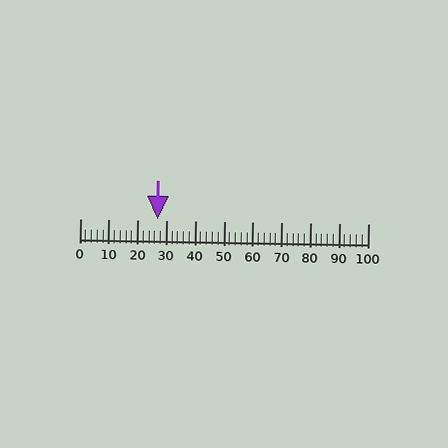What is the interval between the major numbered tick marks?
The major tick marks are spaced 10 units apart.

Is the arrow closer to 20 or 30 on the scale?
The arrow is closer to 30.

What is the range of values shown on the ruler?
The ruler shows values from 0 to 100.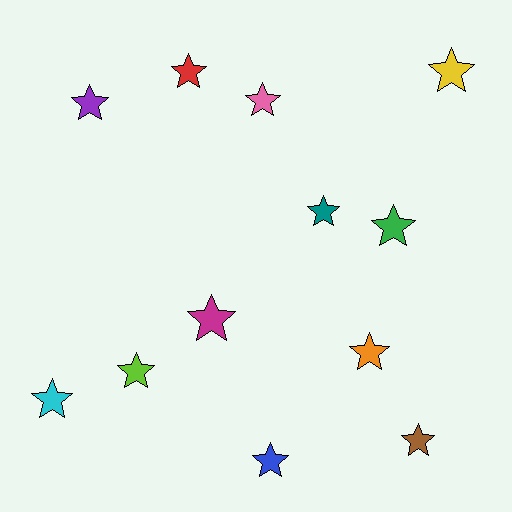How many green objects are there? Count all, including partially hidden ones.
There is 1 green object.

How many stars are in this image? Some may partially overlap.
There are 12 stars.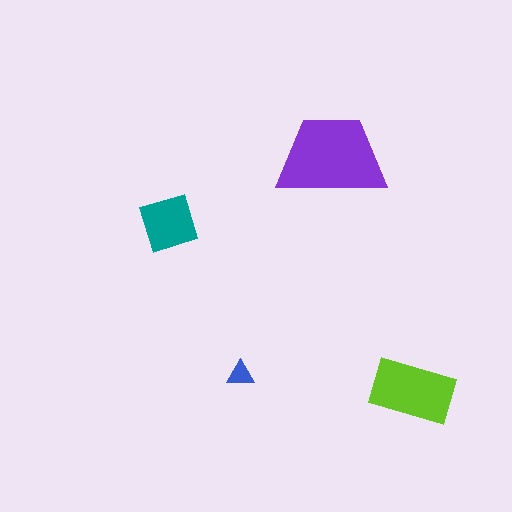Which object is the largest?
The purple trapezoid.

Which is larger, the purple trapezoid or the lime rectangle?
The purple trapezoid.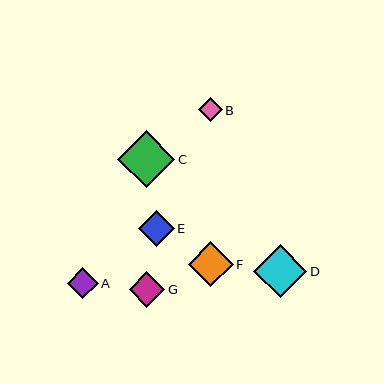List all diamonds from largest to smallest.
From largest to smallest: C, D, F, G, E, A, B.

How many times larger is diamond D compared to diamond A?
Diamond D is approximately 1.7 times the size of diamond A.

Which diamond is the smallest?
Diamond B is the smallest with a size of approximately 24 pixels.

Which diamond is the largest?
Diamond C is the largest with a size of approximately 57 pixels.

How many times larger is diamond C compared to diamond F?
Diamond C is approximately 1.3 times the size of diamond F.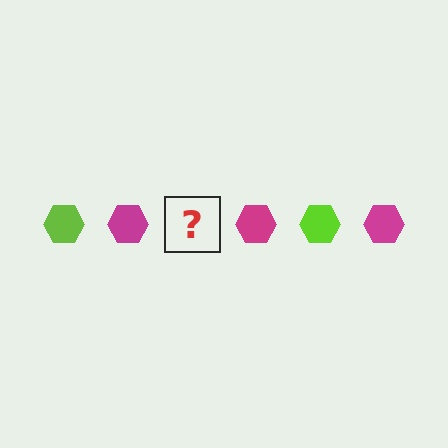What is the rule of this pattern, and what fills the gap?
The rule is that the pattern cycles through lime, magenta hexagons. The gap should be filled with a lime hexagon.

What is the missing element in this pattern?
The missing element is a lime hexagon.